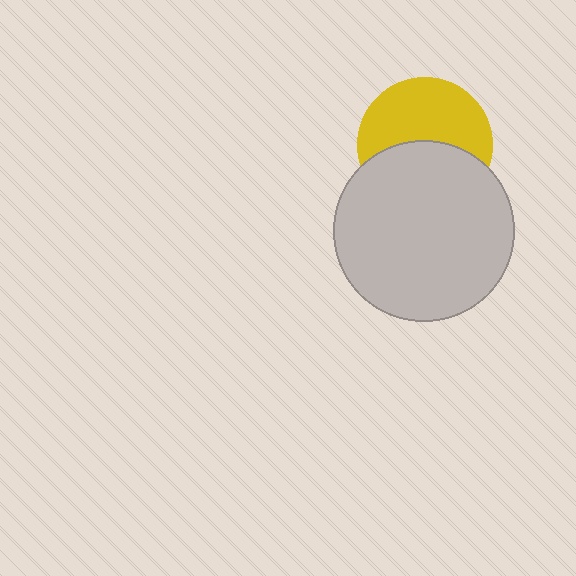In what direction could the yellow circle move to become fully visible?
The yellow circle could move up. That would shift it out from behind the light gray circle entirely.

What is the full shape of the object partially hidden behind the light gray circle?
The partially hidden object is a yellow circle.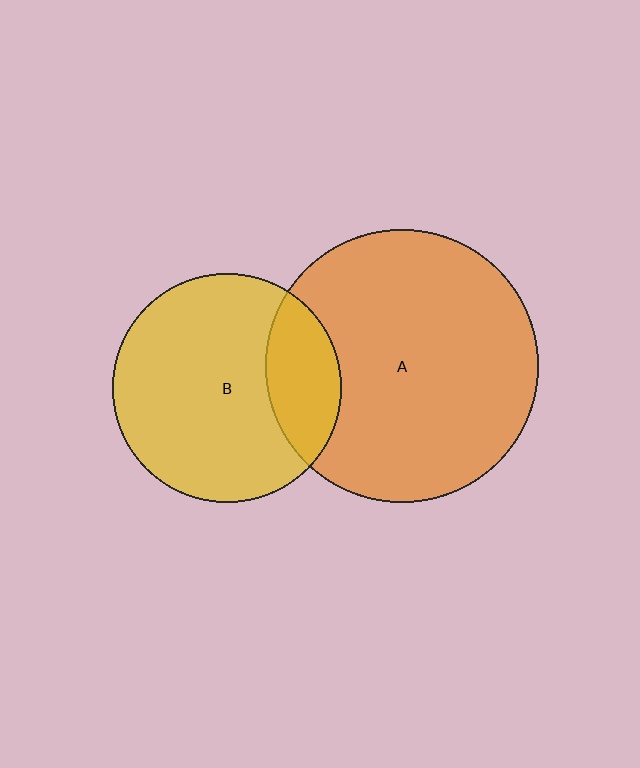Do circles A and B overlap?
Yes.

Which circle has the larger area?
Circle A (orange).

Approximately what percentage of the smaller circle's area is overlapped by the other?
Approximately 20%.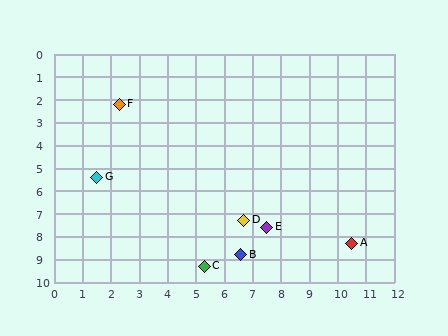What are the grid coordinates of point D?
Point D is at approximately (6.7, 7.3).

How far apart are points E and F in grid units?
Points E and F are about 7.5 grid units apart.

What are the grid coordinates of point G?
Point G is at approximately (1.5, 5.4).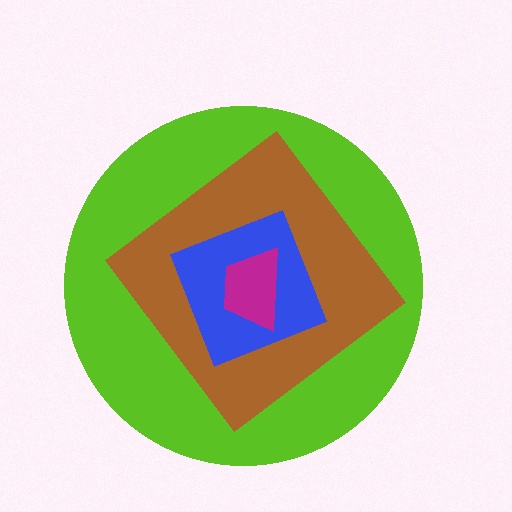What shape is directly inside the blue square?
The magenta trapezoid.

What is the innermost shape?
The magenta trapezoid.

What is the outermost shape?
The lime circle.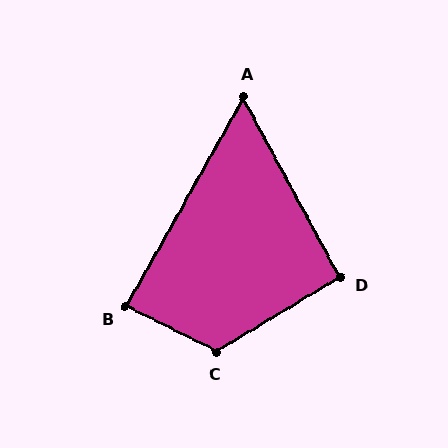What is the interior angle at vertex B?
Approximately 87 degrees (approximately right).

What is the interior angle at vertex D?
Approximately 93 degrees (approximately right).